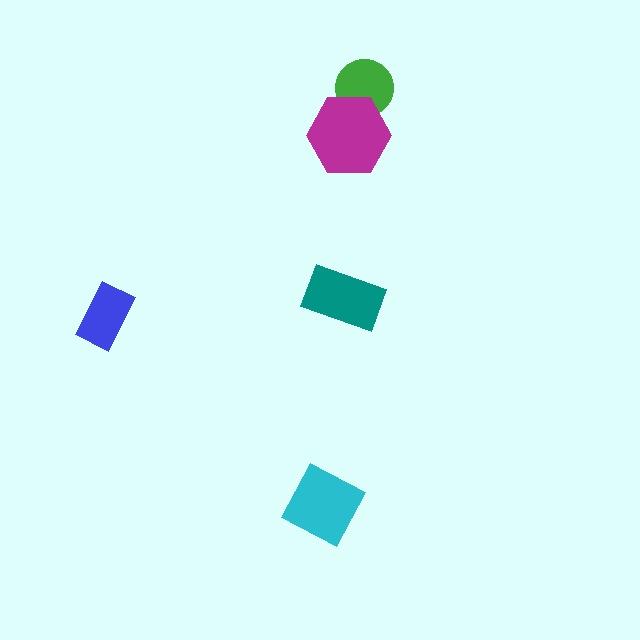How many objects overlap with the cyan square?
0 objects overlap with the cyan square.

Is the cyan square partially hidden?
No, no other shape covers it.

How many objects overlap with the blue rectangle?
0 objects overlap with the blue rectangle.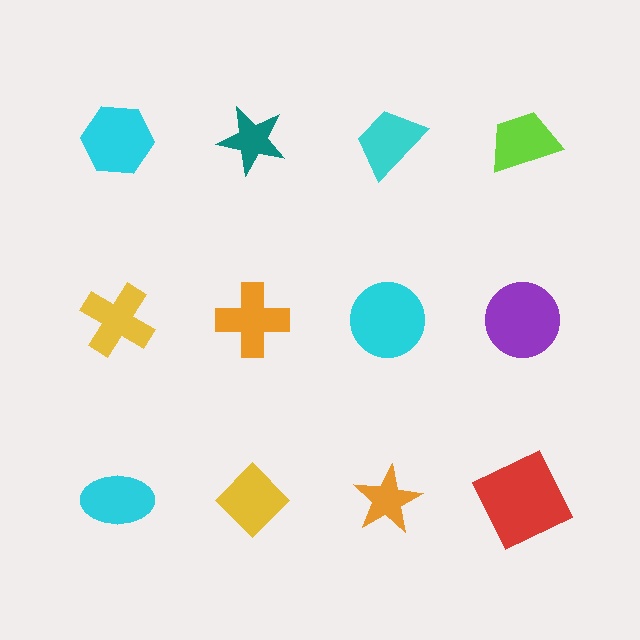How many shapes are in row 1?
4 shapes.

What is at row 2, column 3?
A cyan circle.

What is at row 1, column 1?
A cyan hexagon.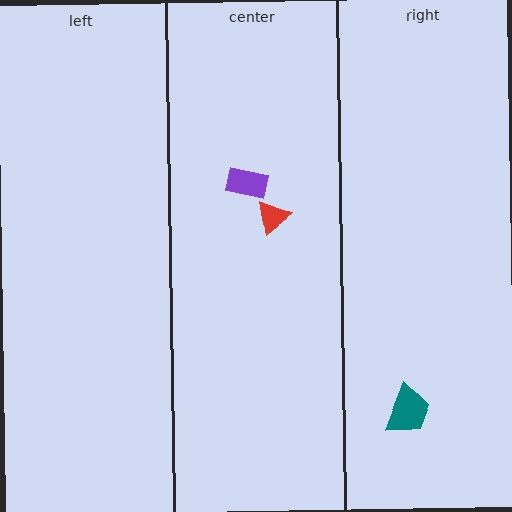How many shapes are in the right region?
1.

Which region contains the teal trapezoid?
The right region.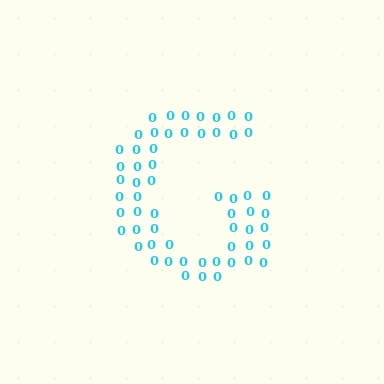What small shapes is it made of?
It is made of small digit 0's.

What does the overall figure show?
The overall figure shows the letter G.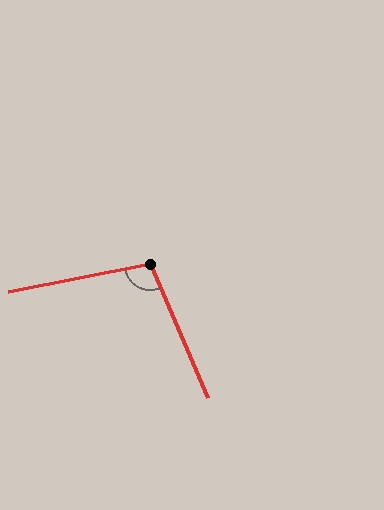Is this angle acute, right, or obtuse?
It is obtuse.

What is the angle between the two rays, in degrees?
Approximately 102 degrees.